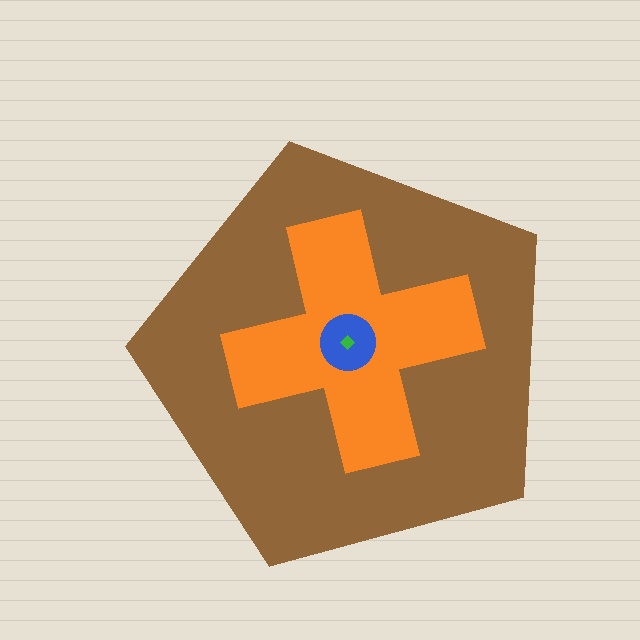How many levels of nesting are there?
4.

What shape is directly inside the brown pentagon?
The orange cross.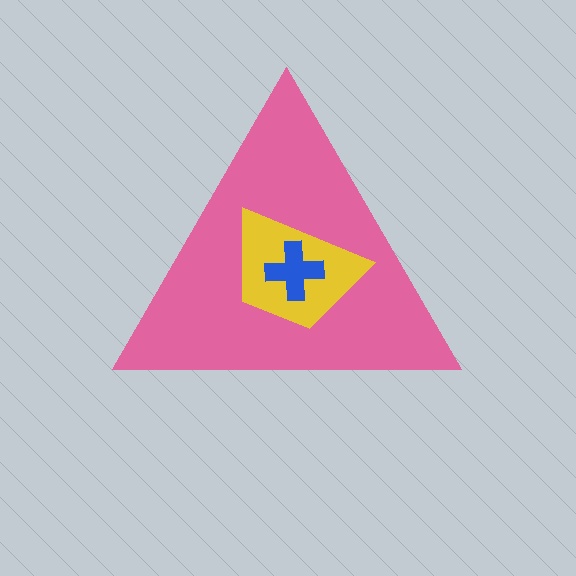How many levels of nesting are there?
3.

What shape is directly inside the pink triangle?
The yellow trapezoid.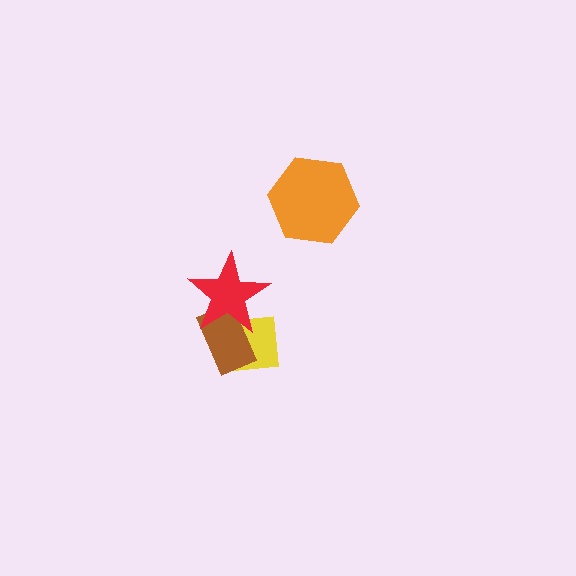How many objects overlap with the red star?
2 objects overlap with the red star.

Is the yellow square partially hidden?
Yes, it is partially covered by another shape.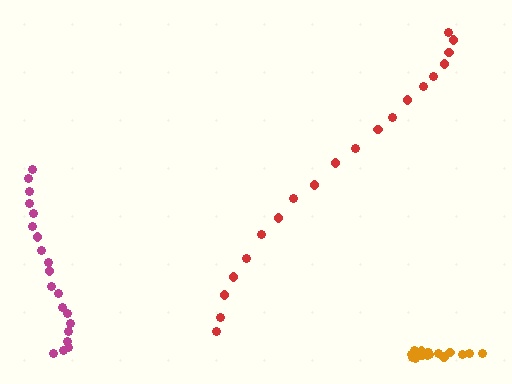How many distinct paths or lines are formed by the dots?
There are 3 distinct paths.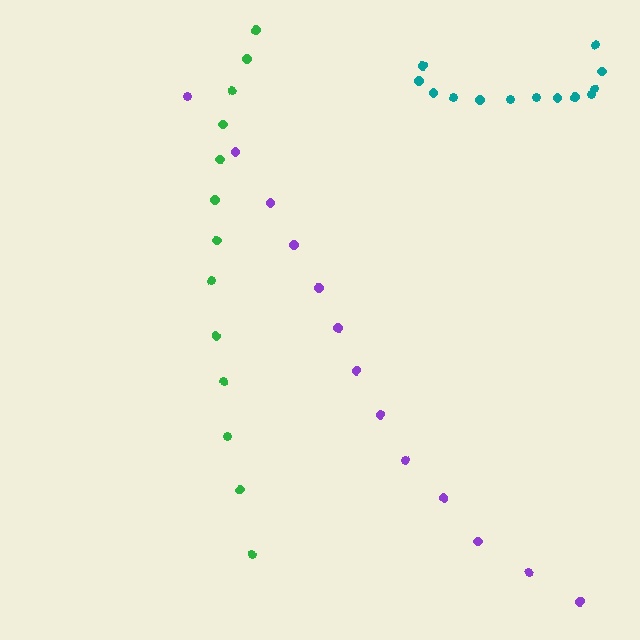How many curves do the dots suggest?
There are 3 distinct paths.